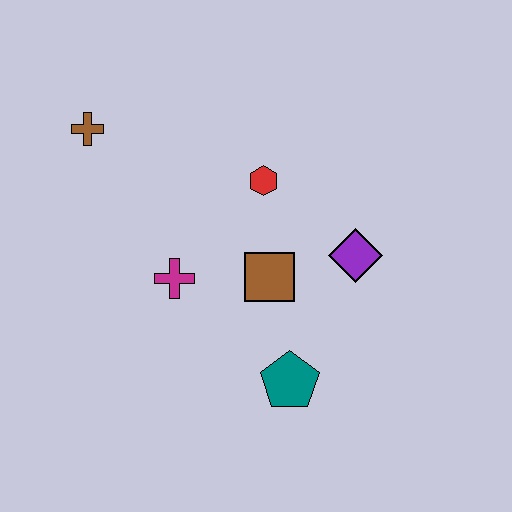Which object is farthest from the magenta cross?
The purple diamond is farthest from the magenta cross.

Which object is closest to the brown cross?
The magenta cross is closest to the brown cross.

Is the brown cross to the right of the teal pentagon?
No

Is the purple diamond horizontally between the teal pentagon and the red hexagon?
No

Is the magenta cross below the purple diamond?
Yes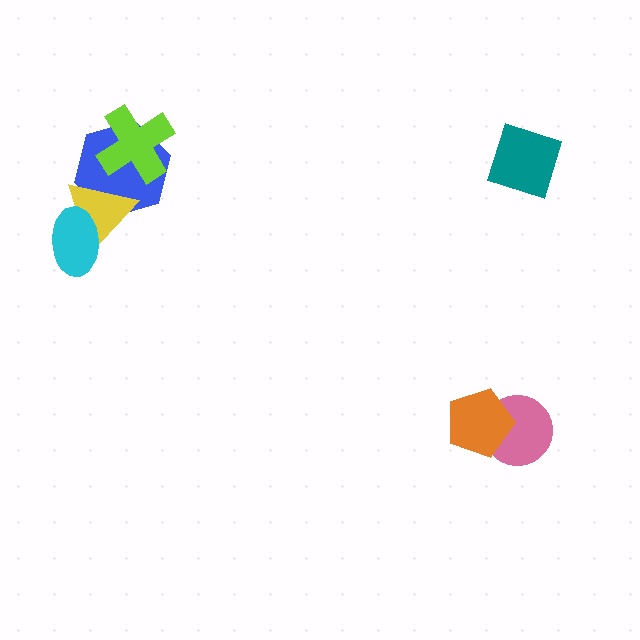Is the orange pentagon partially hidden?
No, no other shape covers it.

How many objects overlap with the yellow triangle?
2 objects overlap with the yellow triangle.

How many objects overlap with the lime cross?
1 object overlaps with the lime cross.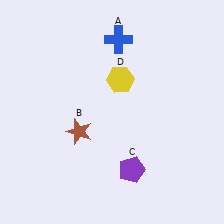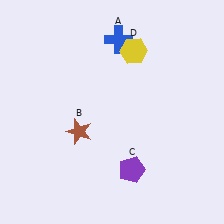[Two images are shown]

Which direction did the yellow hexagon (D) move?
The yellow hexagon (D) moved up.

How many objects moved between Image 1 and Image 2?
1 object moved between the two images.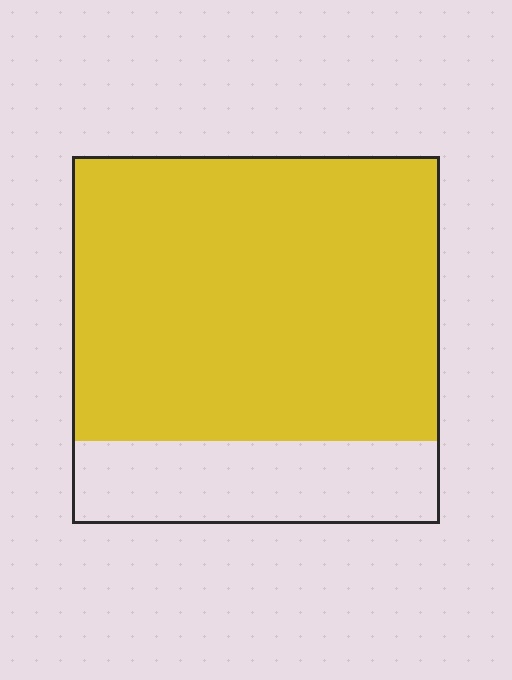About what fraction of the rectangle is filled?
About three quarters (3/4).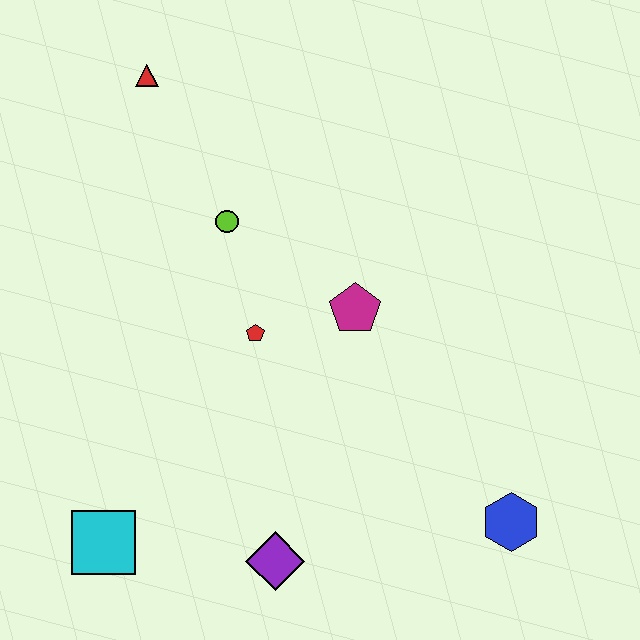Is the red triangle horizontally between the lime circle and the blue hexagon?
No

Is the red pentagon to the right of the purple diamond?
No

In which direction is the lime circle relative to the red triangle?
The lime circle is below the red triangle.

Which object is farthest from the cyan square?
The red triangle is farthest from the cyan square.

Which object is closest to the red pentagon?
The magenta pentagon is closest to the red pentagon.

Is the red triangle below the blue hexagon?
No